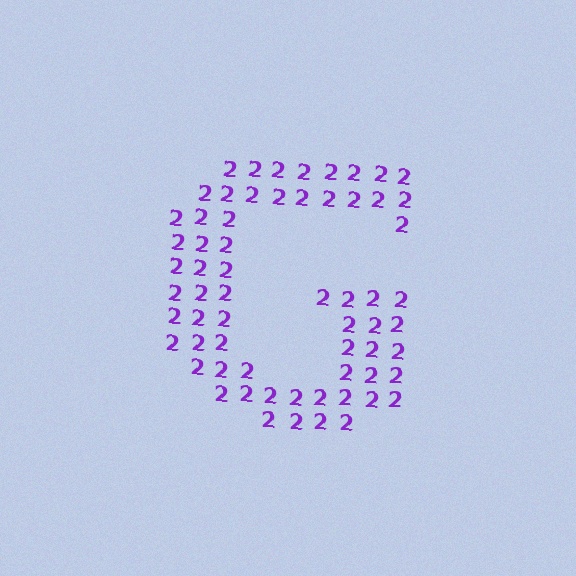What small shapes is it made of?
It is made of small digit 2's.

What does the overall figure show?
The overall figure shows the letter G.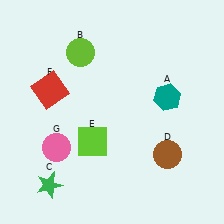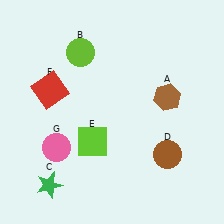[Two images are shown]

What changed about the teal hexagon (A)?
In Image 1, A is teal. In Image 2, it changed to brown.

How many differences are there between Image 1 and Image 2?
There is 1 difference between the two images.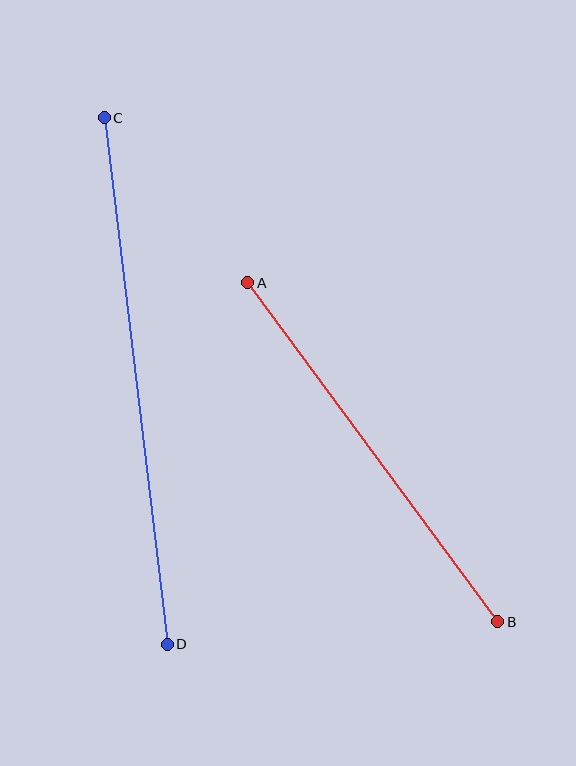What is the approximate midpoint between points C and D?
The midpoint is at approximately (136, 381) pixels.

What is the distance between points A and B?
The distance is approximately 421 pixels.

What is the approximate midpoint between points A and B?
The midpoint is at approximately (373, 452) pixels.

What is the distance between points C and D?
The distance is approximately 531 pixels.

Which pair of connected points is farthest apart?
Points C and D are farthest apart.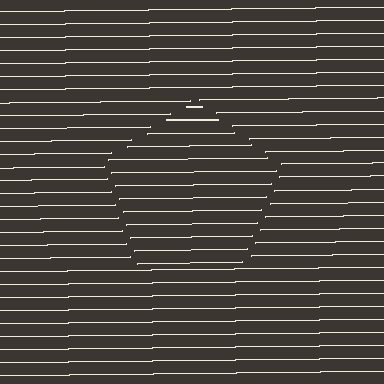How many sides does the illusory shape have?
5 sides — the line-ends trace a pentagon.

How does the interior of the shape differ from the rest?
The interior of the shape contains the same grating, shifted by half a period — the contour is defined by the phase discontinuity where line-ends from the inner and outer gratings abut.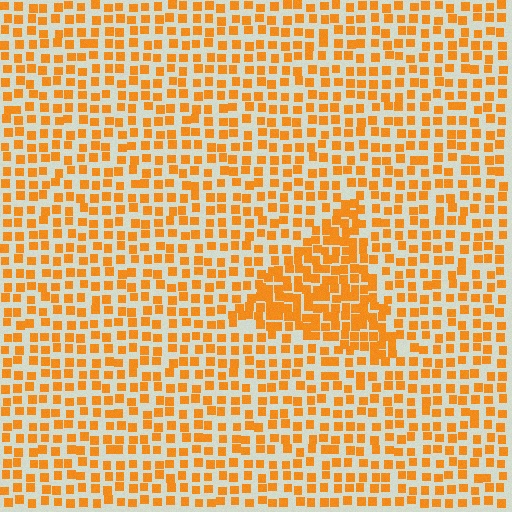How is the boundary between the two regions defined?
The boundary is defined by a change in element density (approximately 1.8x ratio). All elements are the same color, size, and shape.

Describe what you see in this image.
The image contains small orange elements arranged at two different densities. A triangle-shaped region is visible where the elements are more densely packed than the surrounding area.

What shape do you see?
I see a triangle.